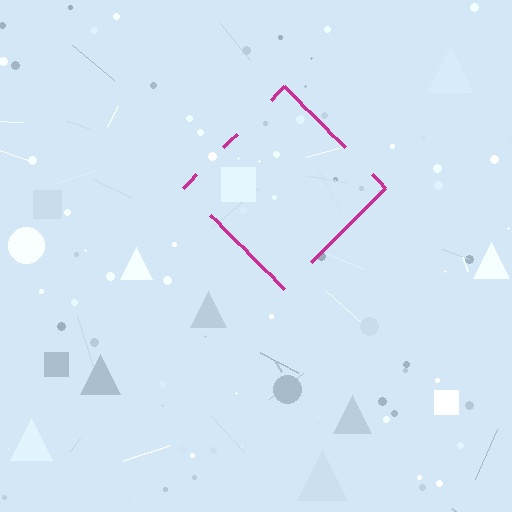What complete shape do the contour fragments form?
The contour fragments form a diamond.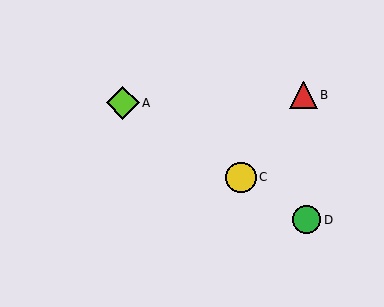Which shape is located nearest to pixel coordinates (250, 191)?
The yellow circle (labeled C) at (241, 177) is nearest to that location.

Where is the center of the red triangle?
The center of the red triangle is at (304, 95).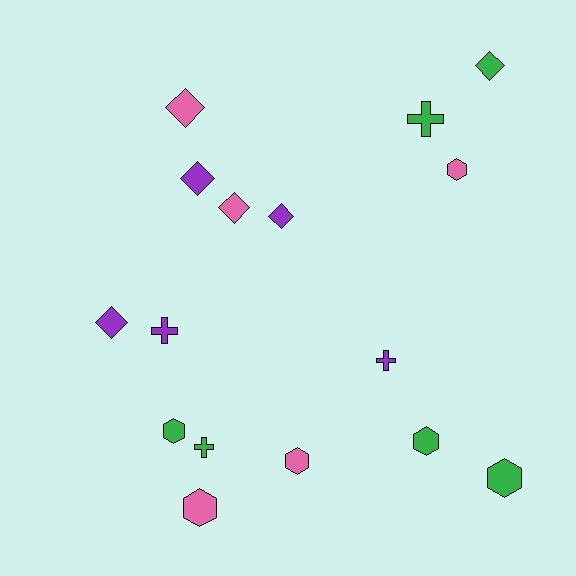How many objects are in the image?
There are 16 objects.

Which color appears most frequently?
Green, with 6 objects.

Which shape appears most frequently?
Diamond, with 6 objects.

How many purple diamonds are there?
There are 3 purple diamonds.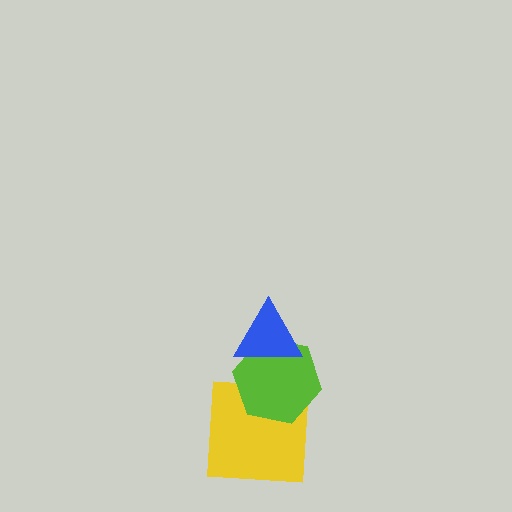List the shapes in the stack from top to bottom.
From top to bottom: the blue triangle, the lime hexagon, the yellow square.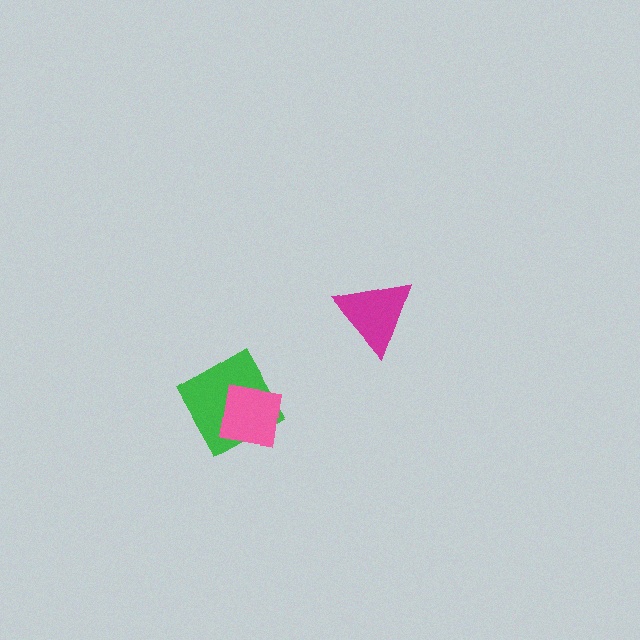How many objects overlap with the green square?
1 object overlaps with the green square.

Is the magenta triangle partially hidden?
No, no other shape covers it.